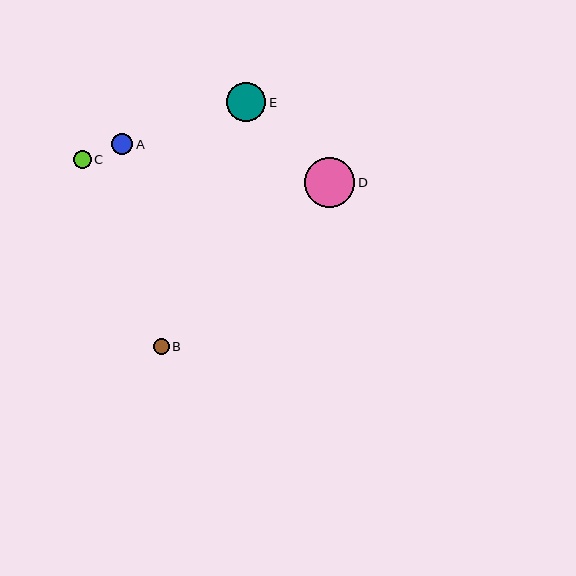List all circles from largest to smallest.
From largest to smallest: D, E, A, C, B.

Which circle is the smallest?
Circle B is the smallest with a size of approximately 16 pixels.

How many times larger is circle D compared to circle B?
Circle D is approximately 3.1 times the size of circle B.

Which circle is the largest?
Circle D is the largest with a size of approximately 50 pixels.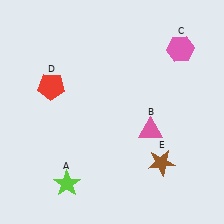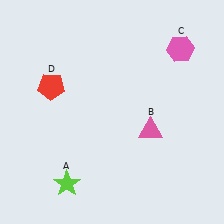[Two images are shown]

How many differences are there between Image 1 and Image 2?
There is 1 difference between the two images.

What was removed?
The brown star (E) was removed in Image 2.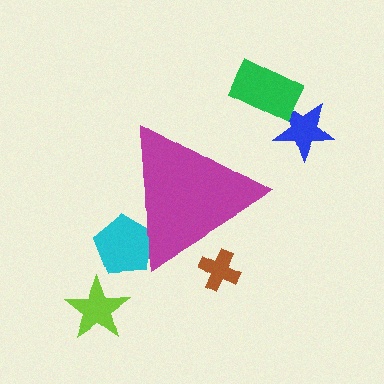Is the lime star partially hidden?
No, the lime star is fully visible.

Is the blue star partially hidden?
No, the blue star is fully visible.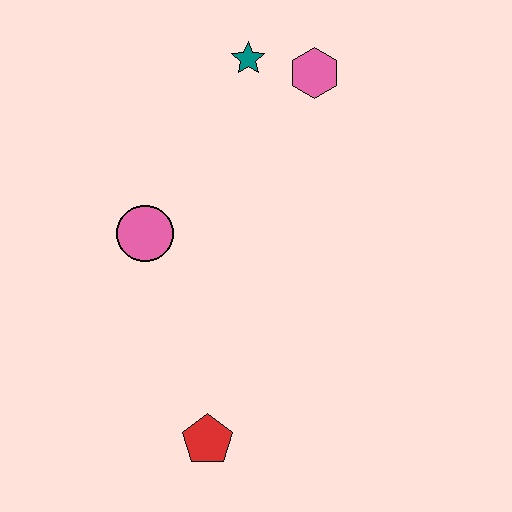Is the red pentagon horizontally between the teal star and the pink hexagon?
No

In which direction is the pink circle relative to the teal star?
The pink circle is below the teal star.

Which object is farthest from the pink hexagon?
The red pentagon is farthest from the pink hexagon.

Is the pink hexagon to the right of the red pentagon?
Yes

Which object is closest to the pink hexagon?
The teal star is closest to the pink hexagon.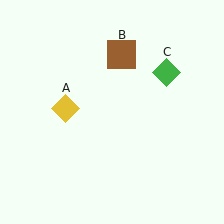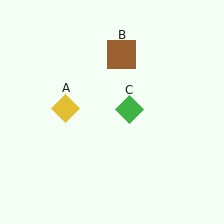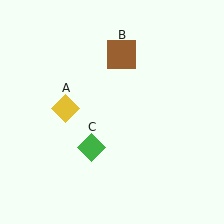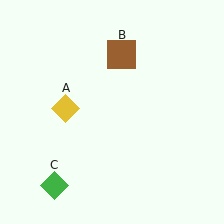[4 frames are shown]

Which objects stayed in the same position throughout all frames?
Yellow diamond (object A) and brown square (object B) remained stationary.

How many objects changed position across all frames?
1 object changed position: green diamond (object C).